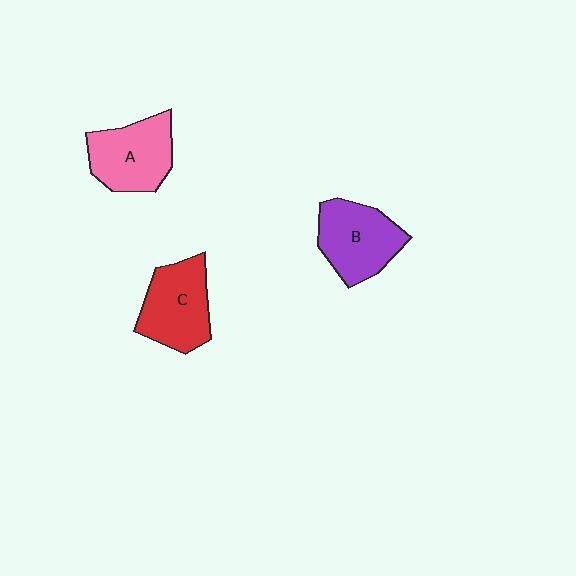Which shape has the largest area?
Shape C (red).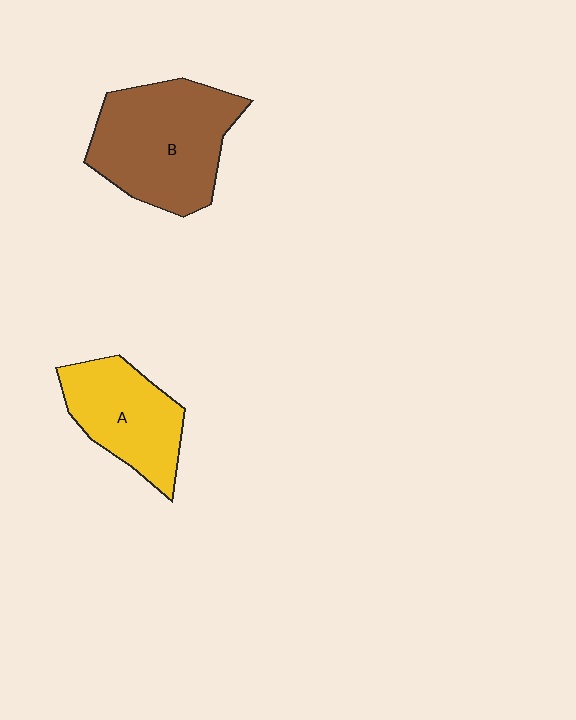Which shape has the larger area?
Shape B (brown).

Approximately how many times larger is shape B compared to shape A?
Approximately 1.4 times.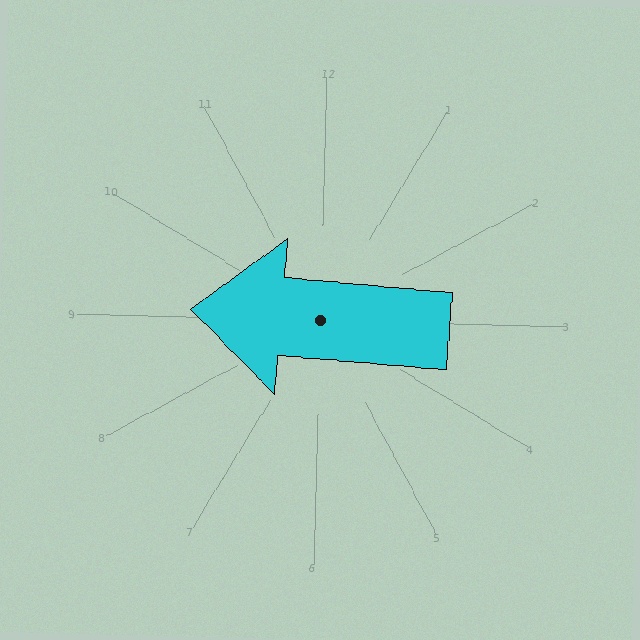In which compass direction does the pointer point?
West.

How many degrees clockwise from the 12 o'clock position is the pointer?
Approximately 273 degrees.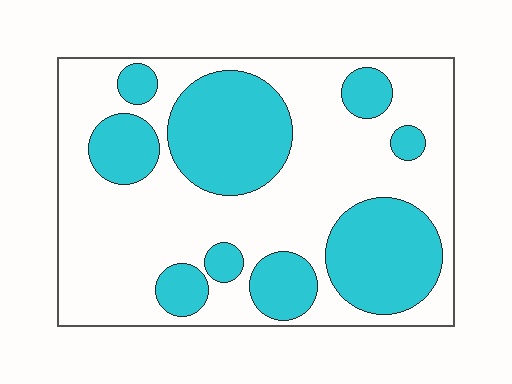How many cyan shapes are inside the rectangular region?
9.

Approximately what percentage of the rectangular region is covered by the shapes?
Approximately 35%.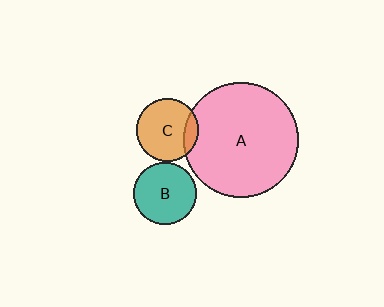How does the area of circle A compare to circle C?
Approximately 3.4 times.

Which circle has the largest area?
Circle A (pink).